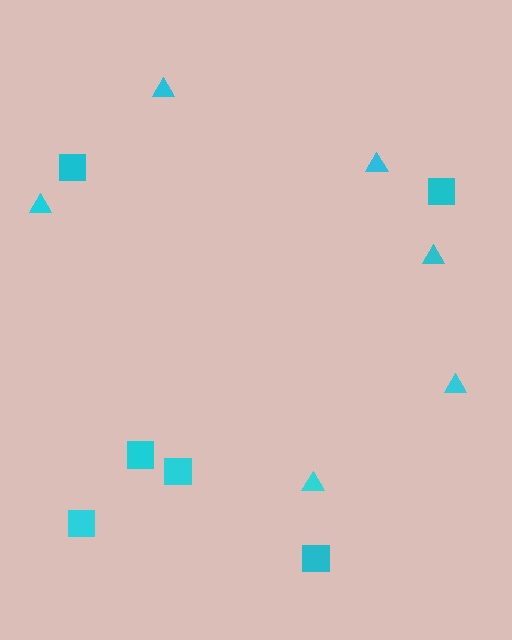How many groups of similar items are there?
There are 2 groups: one group of squares (6) and one group of triangles (6).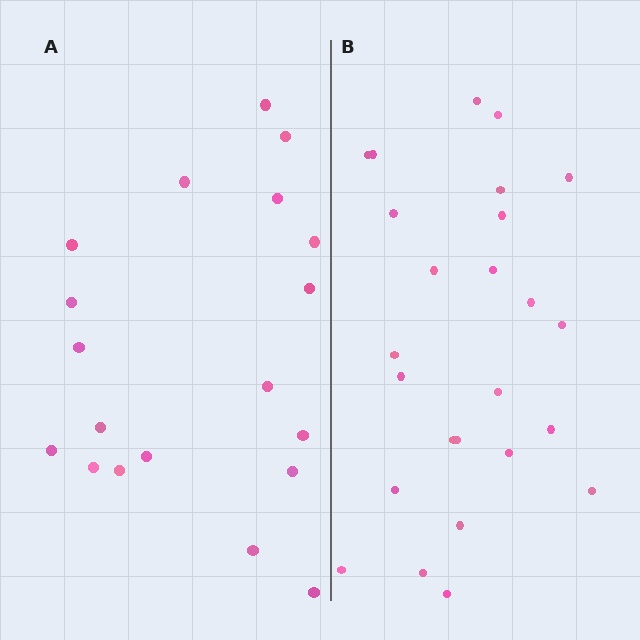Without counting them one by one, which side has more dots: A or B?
Region B (the right region) has more dots.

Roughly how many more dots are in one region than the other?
Region B has about 6 more dots than region A.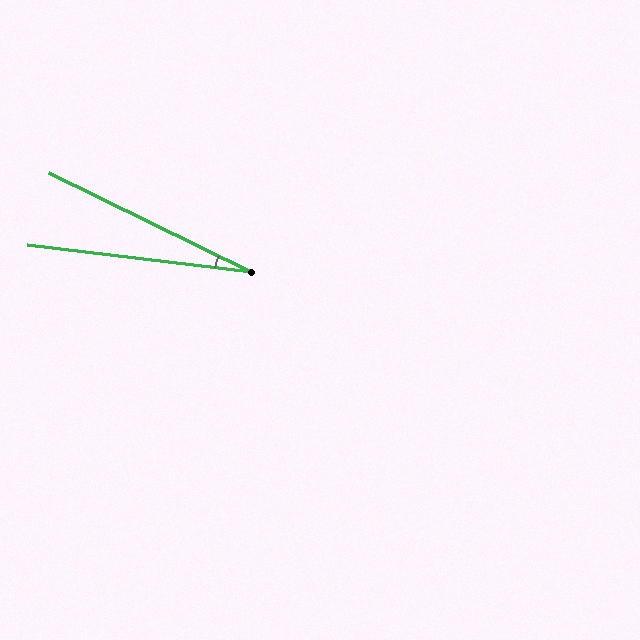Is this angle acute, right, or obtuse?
It is acute.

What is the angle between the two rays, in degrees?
Approximately 19 degrees.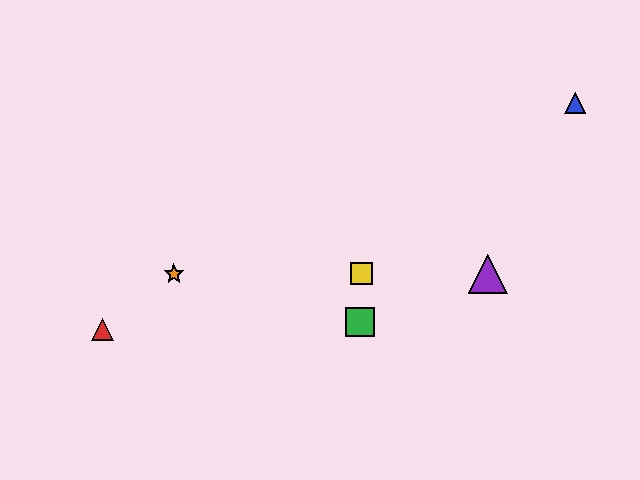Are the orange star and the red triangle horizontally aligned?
No, the orange star is at y≈274 and the red triangle is at y≈329.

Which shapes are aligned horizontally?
The yellow square, the purple triangle, the orange star are aligned horizontally.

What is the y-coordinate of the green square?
The green square is at y≈322.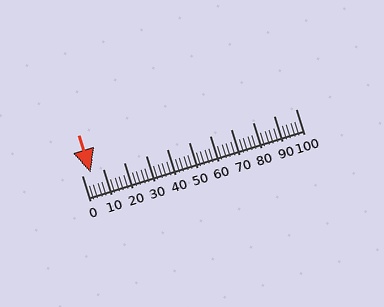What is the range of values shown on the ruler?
The ruler shows values from 0 to 100.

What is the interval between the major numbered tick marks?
The major tick marks are spaced 10 units apart.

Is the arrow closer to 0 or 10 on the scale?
The arrow is closer to 0.